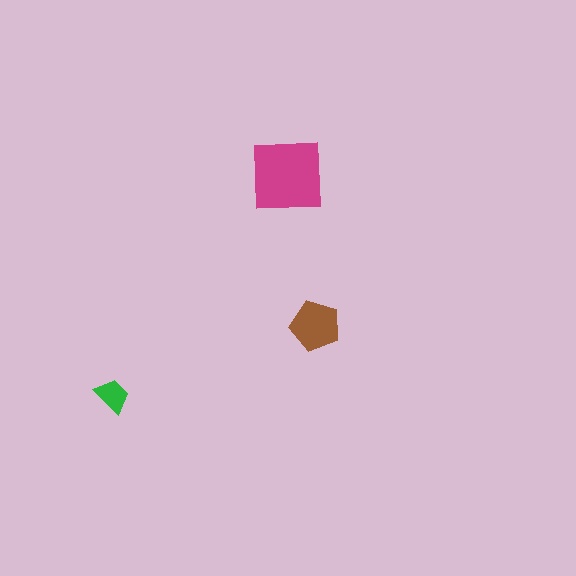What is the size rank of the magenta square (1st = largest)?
1st.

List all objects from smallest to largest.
The green trapezoid, the brown pentagon, the magenta square.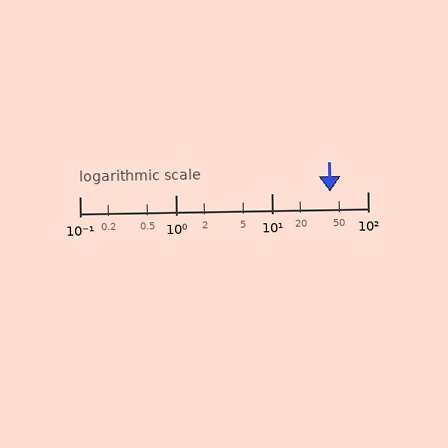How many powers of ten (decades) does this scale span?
The scale spans 3 decades, from 0.1 to 100.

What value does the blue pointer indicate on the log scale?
The pointer indicates approximately 41.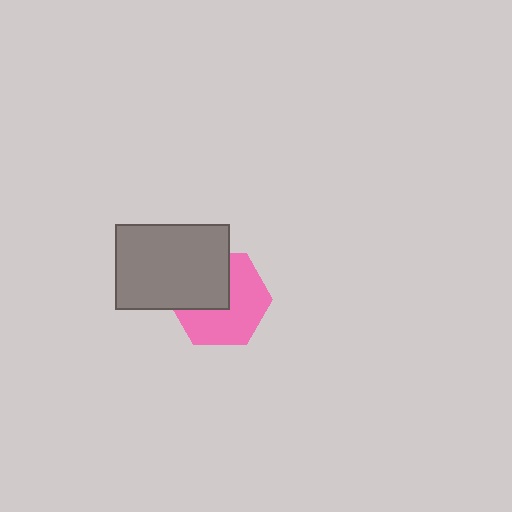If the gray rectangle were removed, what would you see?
You would see the complete pink hexagon.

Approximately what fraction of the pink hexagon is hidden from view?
Roughly 39% of the pink hexagon is hidden behind the gray rectangle.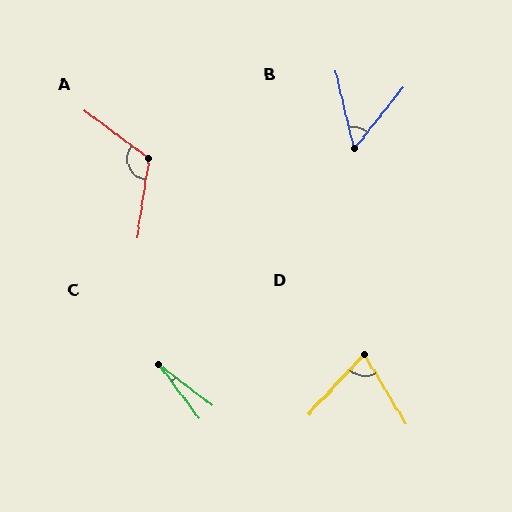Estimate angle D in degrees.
Approximately 74 degrees.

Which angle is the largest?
A, at approximately 118 degrees.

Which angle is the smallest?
C, at approximately 16 degrees.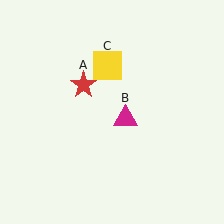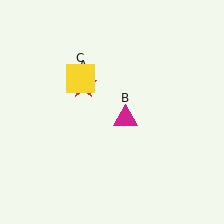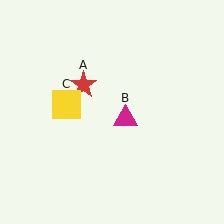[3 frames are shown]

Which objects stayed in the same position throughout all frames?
Red star (object A) and magenta triangle (object B) remained stationary.